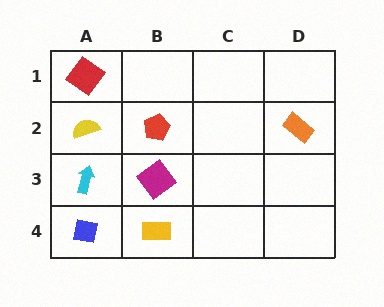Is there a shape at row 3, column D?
No, that cell is empty.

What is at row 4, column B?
A yellow rectangle.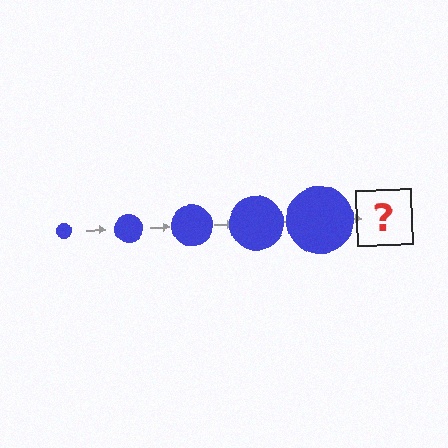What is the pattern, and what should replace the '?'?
The pattern is that the circle gets progressively larger each step. The '?' should be a blue circle, larger than the previous one.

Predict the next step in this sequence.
The next step is a blue circle, larger than the previous one.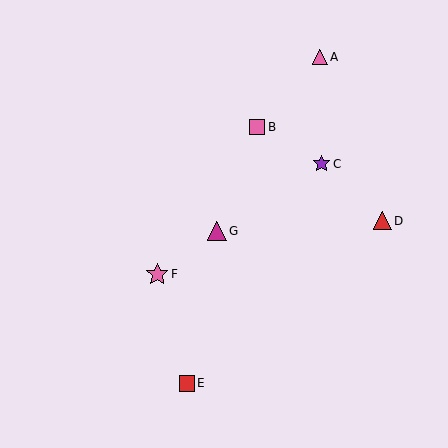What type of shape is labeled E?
Shape E is a red square.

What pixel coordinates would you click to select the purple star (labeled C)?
Click at (321, 164) to select the purple star C.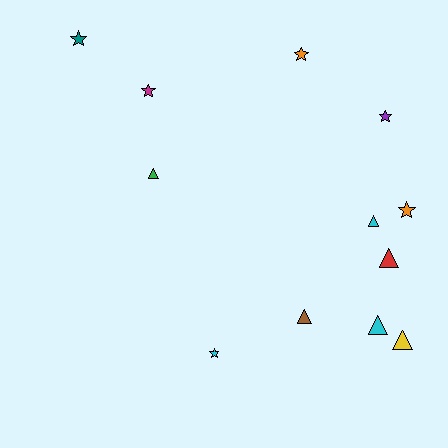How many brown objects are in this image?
There is 1 brown object.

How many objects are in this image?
There are 12 objects.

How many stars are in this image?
There are 6 stars.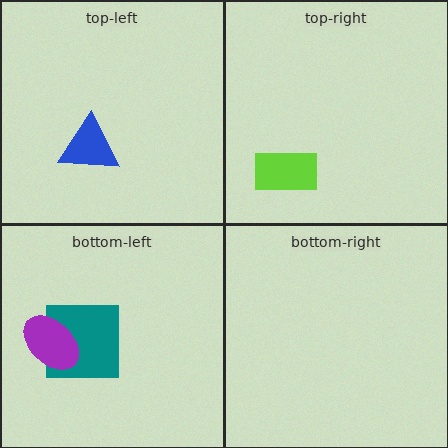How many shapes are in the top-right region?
1.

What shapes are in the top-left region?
The blue triangle.